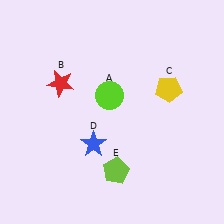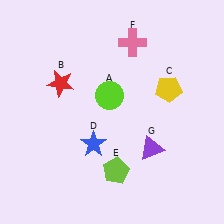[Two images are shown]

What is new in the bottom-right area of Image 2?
A purple triangle (G) was added in the bottom-right area of Image 2.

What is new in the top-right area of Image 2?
A pink cross (F) was added in the top-right area of Image 2.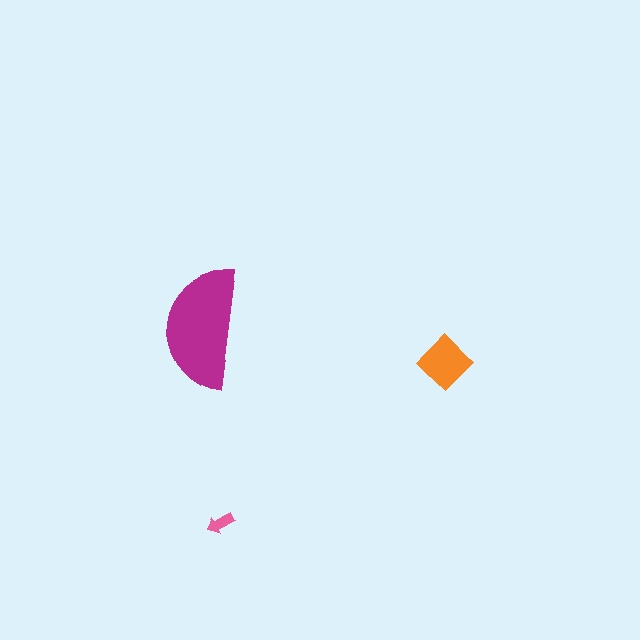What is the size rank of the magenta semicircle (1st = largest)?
1st.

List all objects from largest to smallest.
The magenta semicircle, the orange diamond, the pink arrow.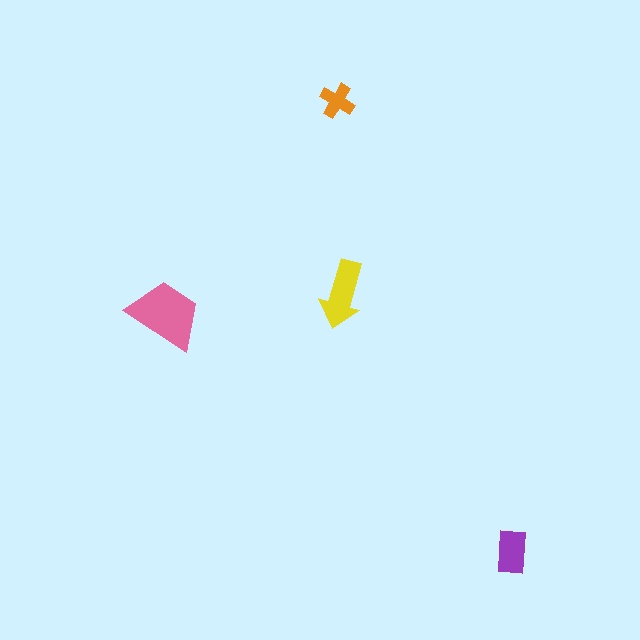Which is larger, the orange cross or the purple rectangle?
The purple rectangle.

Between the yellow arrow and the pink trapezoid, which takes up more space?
The pink trapezoid.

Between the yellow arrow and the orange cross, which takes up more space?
The yellow arrow.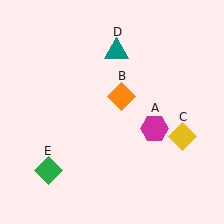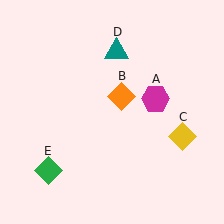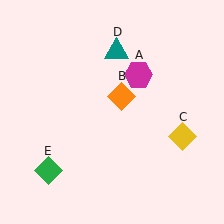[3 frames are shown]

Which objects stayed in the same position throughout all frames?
Orange diamond (object B) and yellow diamond (object C) and teal triangle (object D) and green diamond (object E) remained stationary.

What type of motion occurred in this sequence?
The magenta hexagon (object A) rotated counterclockwise around the center of the scene.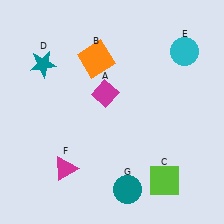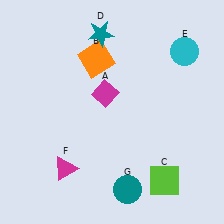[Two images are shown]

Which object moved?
The teal star (D) moved right.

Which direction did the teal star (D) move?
The teal star (D) moved right.